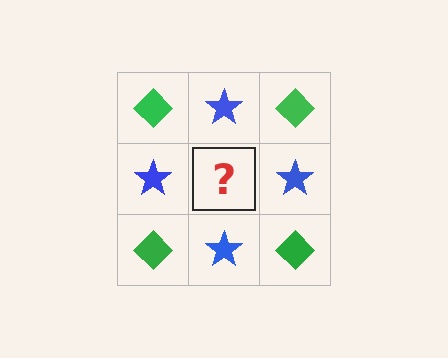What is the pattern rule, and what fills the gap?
The rule is that it alternates green diamond and blue star in a checkerboard pattern. The gap should be filled with a green diamond.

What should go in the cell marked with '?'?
The missing cell should contain a green diamond.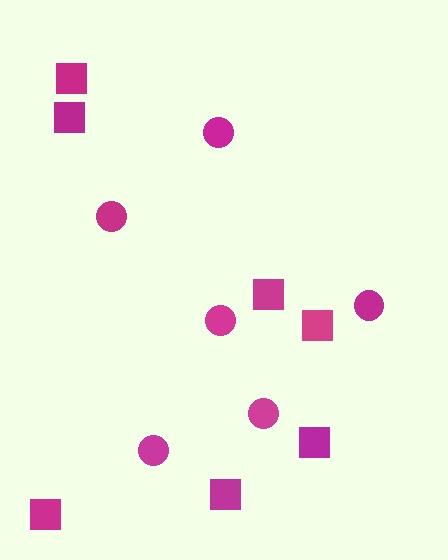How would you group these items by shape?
There are 2 groups: one group of circles (6) and one group of squares (7).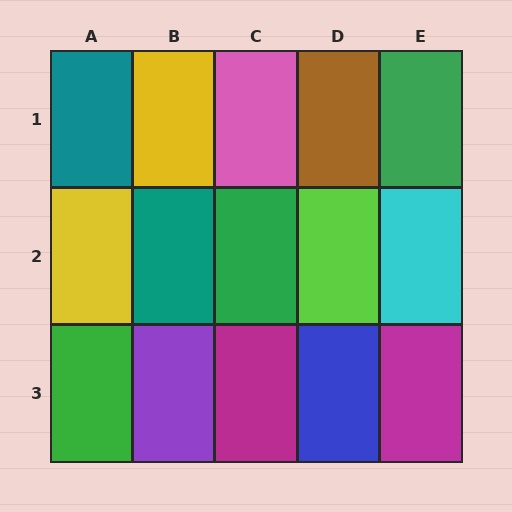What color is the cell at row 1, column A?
Teal.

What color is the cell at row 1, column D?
Brown.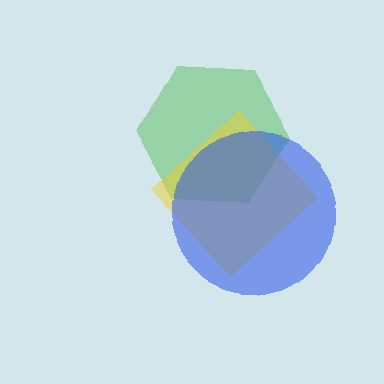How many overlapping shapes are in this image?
There are 3 overlapping shapes in the image.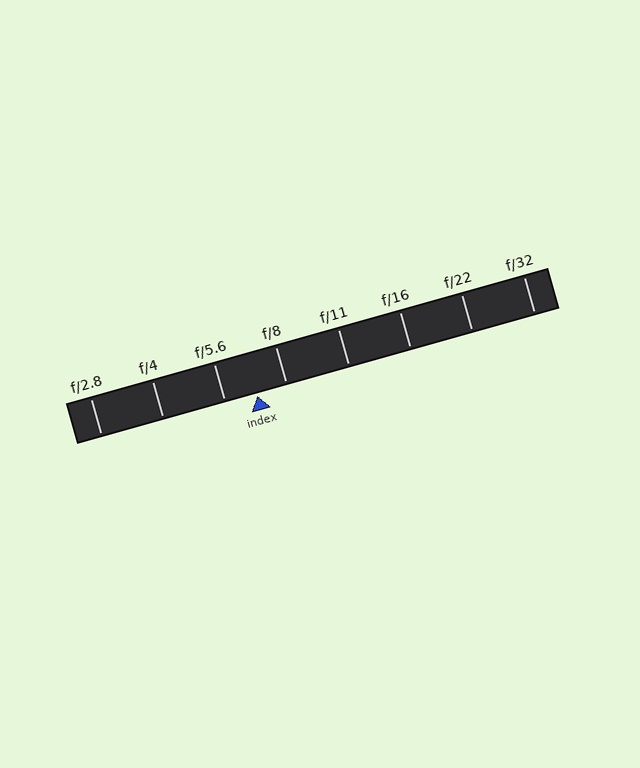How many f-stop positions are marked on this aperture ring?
There are 8 f-stop positions marked.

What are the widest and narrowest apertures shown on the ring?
The widest aperture shown is f/2.8 and the narrowest is f/32.